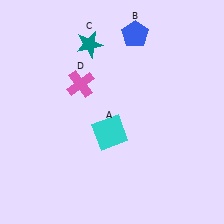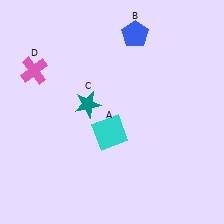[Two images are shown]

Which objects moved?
The objects that moved are: the teal star (C), the pink cross (D).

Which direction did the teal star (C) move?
The teal star (C) moved down.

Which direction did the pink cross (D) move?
The pink cross (D) moved left.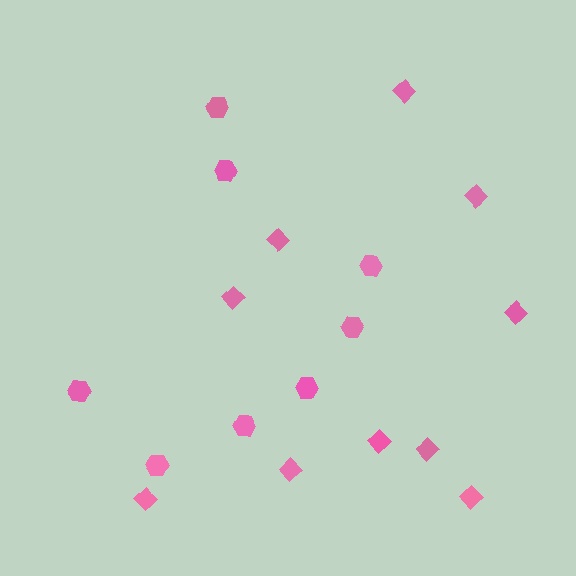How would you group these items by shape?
There are 2 groups: one group of hexagons (8) and one group of diamonds (10).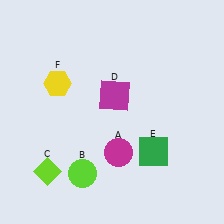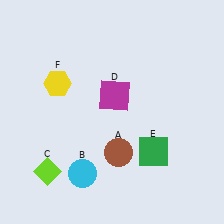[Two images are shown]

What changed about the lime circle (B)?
In Image 1, B is lime. In Image 2, it changed to cyan.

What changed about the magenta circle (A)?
In Image 1, A is magenta. In Image 2, it changed to brown.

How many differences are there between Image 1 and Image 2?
There are 2 differences between the two images.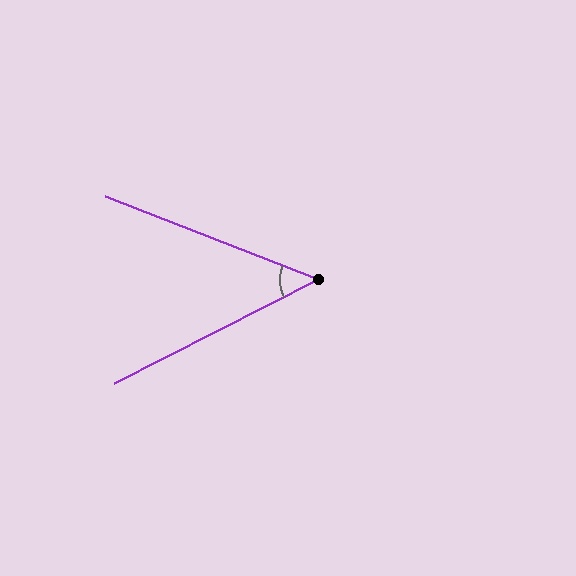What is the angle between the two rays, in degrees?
Approximately 48 degrees.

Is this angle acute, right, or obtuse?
It is acute.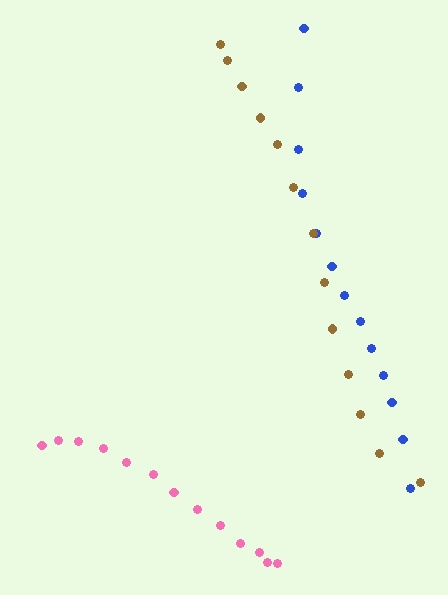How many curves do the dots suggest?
There are 3 distinct paths.